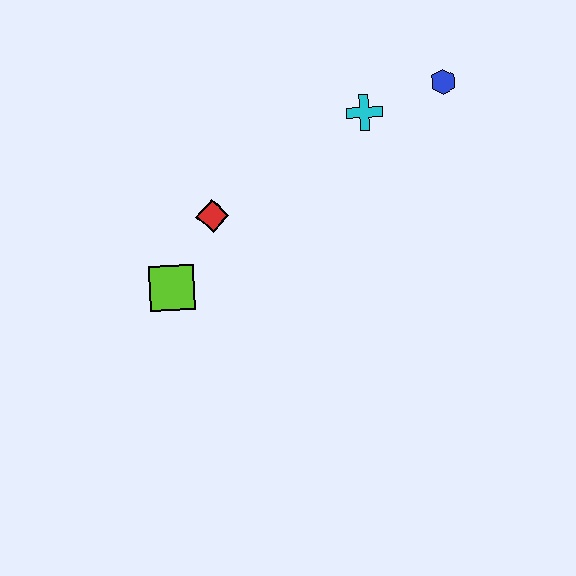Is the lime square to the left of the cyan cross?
Yes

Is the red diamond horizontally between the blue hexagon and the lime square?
Yes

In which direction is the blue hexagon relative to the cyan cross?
The blue hexagon is to the right of the cyan cross.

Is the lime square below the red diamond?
Yes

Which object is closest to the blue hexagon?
The cyan cross is closest to the blue hexagon.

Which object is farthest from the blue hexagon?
The lime square is farthest from the blue hexagon.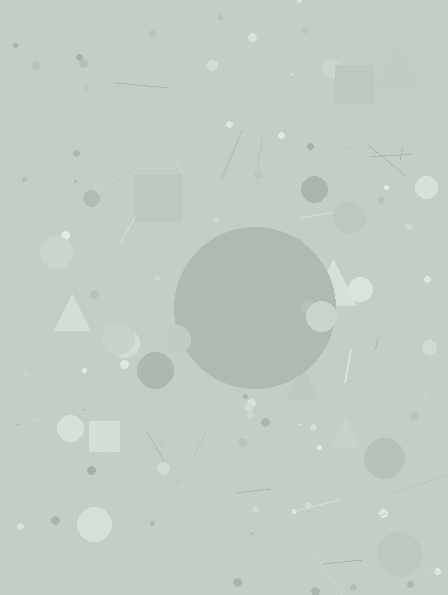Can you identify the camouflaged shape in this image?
The camouflaged shape is a circle.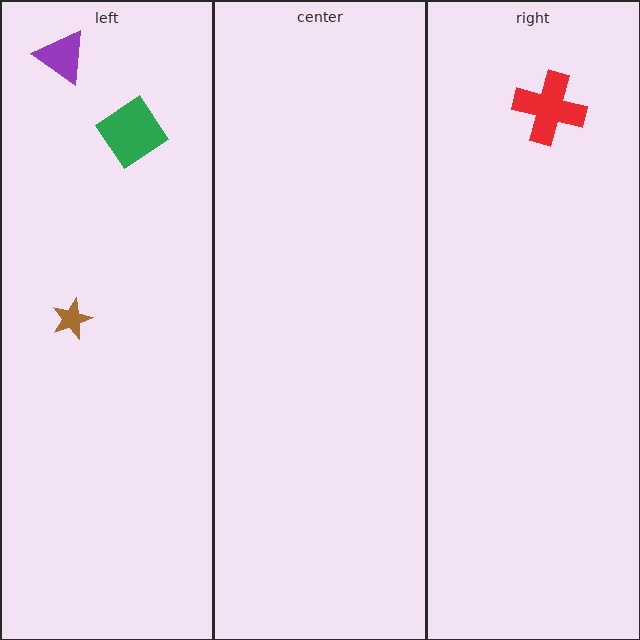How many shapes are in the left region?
3.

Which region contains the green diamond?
The left region.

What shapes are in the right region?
The red cross.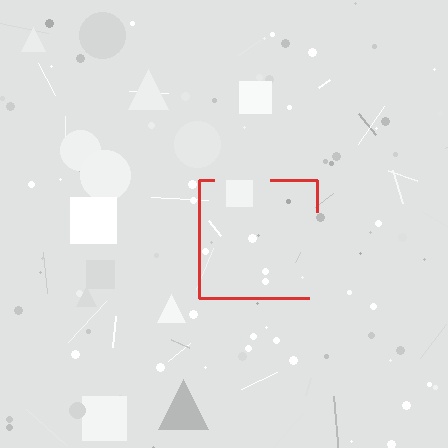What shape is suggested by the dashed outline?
The dashed outline suggests a square.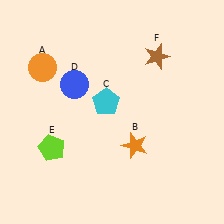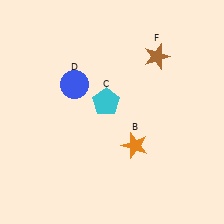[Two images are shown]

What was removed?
The orange circle (A), the lime pentagon (E) were removed in Image 2.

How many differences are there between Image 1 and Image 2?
There are 2 differences between the two images.